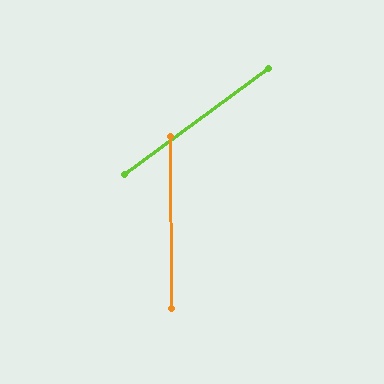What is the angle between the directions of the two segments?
Approximately 54 degrees.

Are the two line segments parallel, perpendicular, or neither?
Neither parallel nor perpendicular — they differ by about 54°.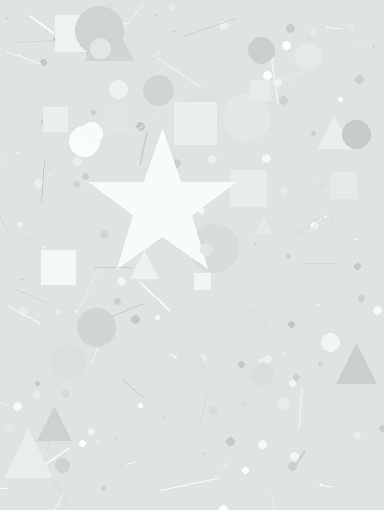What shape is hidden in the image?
A star is hidden in the image.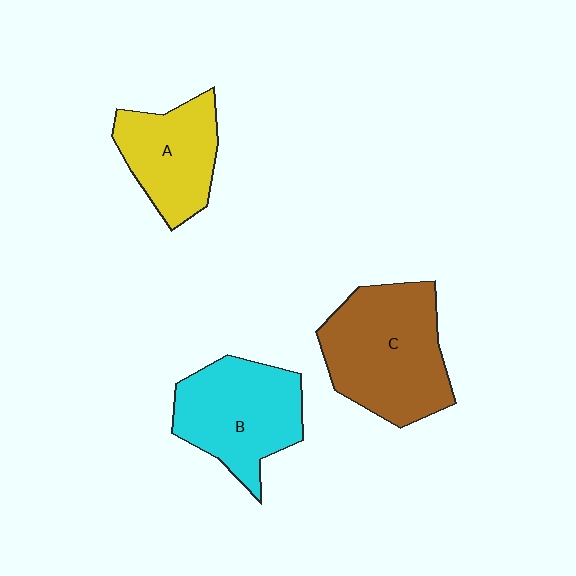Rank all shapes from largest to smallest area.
From largest to smallest: C (brown), B (cyan), A (yellow).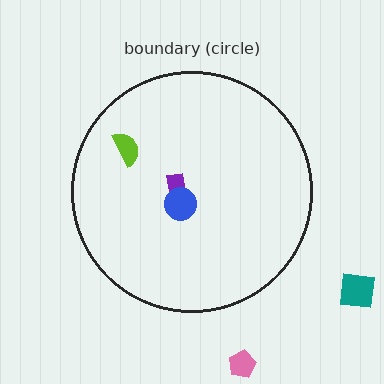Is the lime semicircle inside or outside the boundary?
Inside.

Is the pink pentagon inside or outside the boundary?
Outside.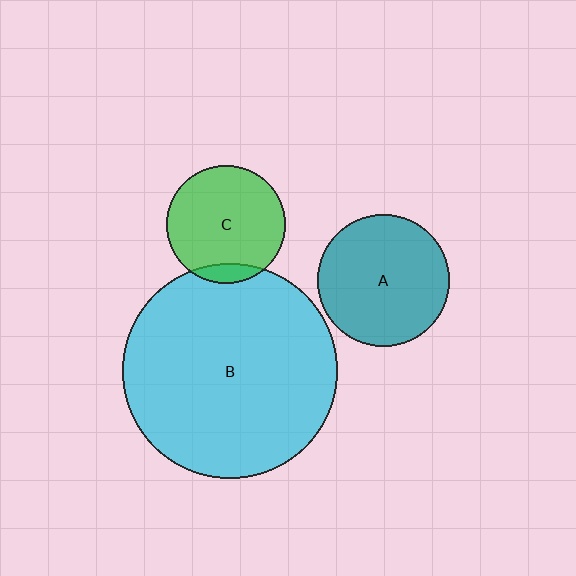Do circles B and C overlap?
Yes.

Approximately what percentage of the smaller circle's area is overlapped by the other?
Approximately 10%.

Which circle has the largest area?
Circle B (cyan).